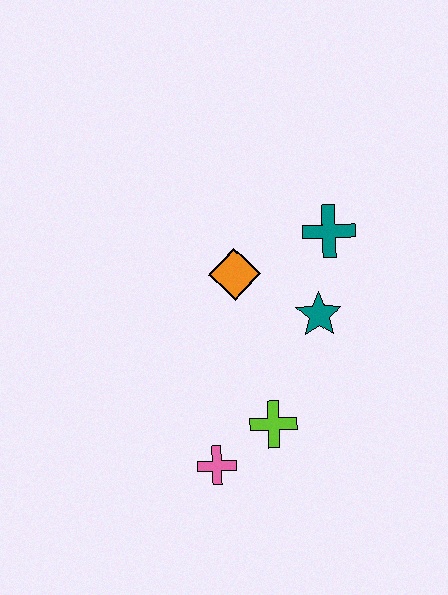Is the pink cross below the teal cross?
Yes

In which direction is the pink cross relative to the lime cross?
The pink cross is to the left of the lime cross.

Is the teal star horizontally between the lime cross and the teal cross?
Yes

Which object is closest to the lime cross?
The pink cross is closest to the lime cross.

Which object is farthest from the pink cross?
The teal cross is farthest from the pink cross.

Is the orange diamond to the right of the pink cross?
Yes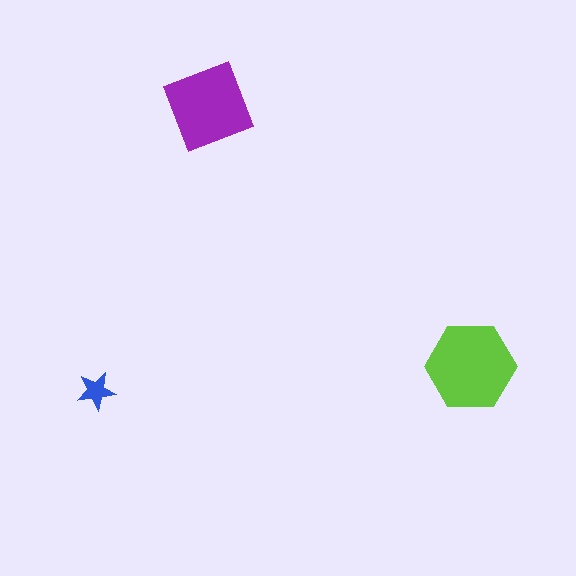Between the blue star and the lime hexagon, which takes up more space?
The lime hexagon.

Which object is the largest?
The lime hexagon.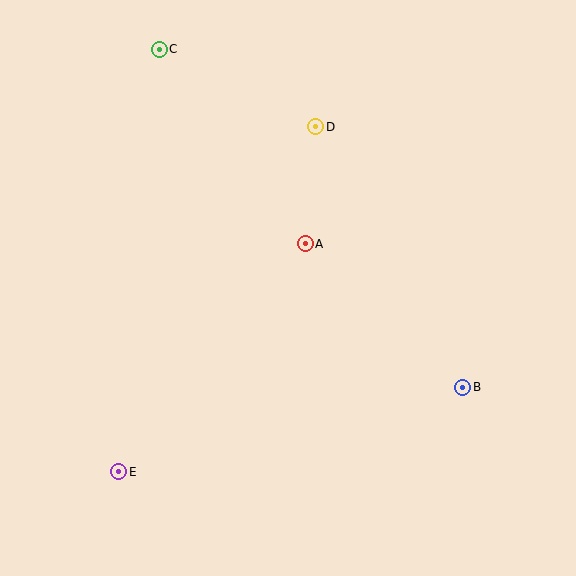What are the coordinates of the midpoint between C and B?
The midpoint between C and B is at (311, 218).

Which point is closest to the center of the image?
Point A at (305, 244) is closest to the center.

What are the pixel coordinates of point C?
Point C is at (159, 49).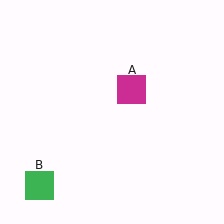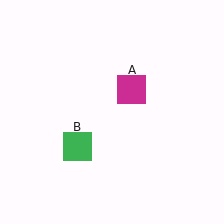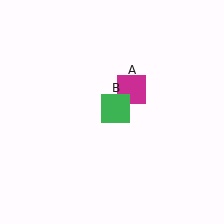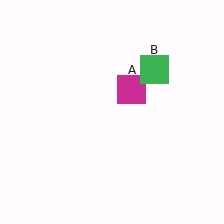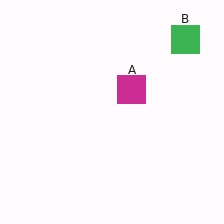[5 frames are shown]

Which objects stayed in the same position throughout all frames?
Magenta square (object A) remained stationary.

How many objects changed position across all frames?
1 object changed position: green square (object B).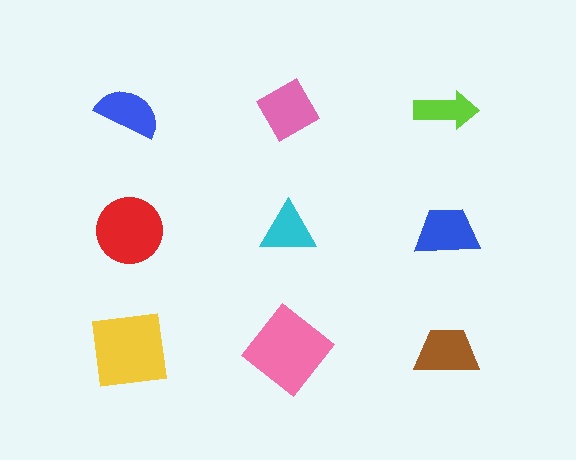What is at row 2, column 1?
A red circle.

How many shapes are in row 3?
3 shapes.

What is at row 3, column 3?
A brown trapezoid.